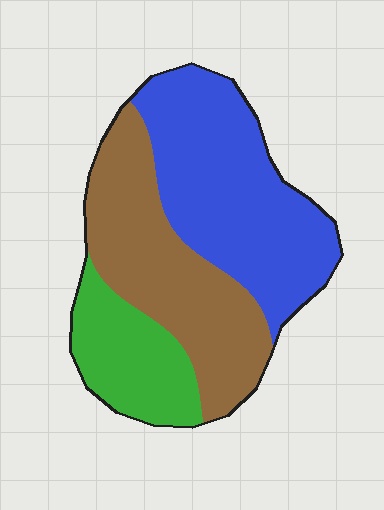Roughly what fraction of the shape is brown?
Brown covers around 35% of the shape.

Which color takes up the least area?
Green, at roughly 20%.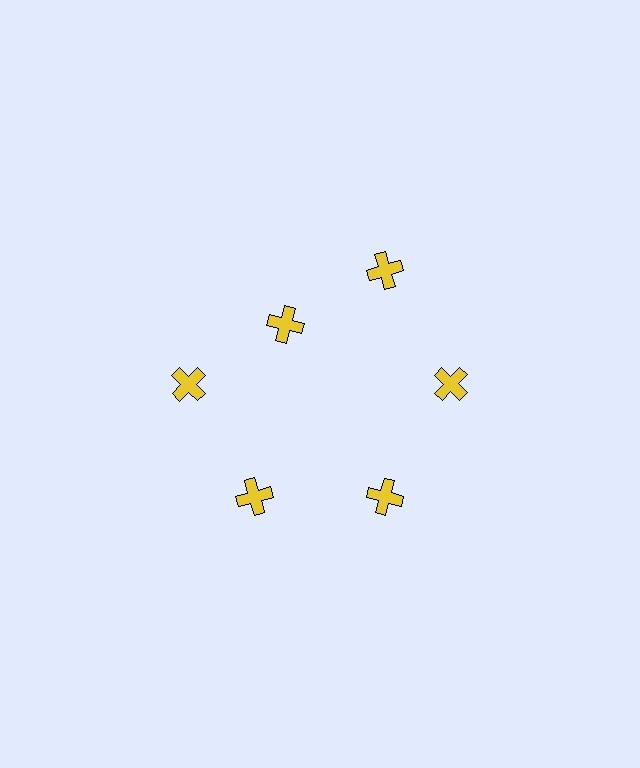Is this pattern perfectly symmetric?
No. The 6 yellow crosses are arranged in a ring, but one element near the 11 o'clock position is pulled inward toward the center, breaking the 6-fold rotational symmetry.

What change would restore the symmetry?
The symmetry would be restored by moving it outward, back onto the ring so that all 6 crosses sit at equal angles and equal distance from the center.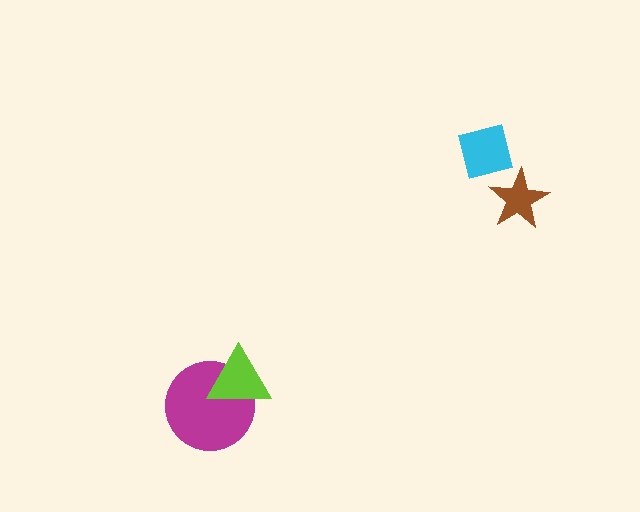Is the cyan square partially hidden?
No, no other shape covers it.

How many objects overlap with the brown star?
0 objects overlap with the brown star.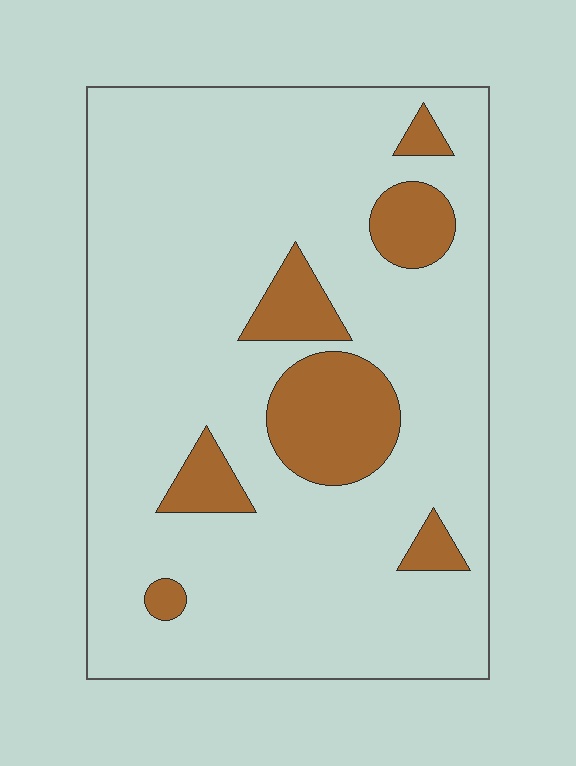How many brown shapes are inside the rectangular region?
7.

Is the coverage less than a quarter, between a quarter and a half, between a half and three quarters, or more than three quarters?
Less than a quarter.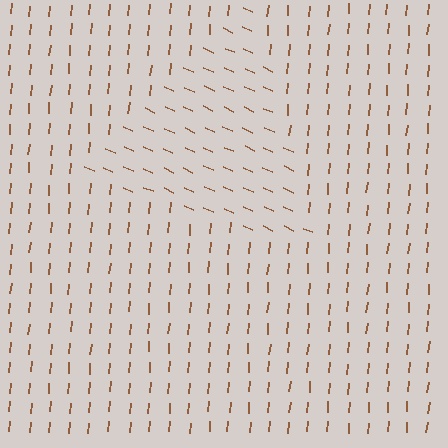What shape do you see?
I see a triangle.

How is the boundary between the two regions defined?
The boundary is defined purely by a change in line orientation (approximately 71 degrees difference). All lines are the same color and thickness.